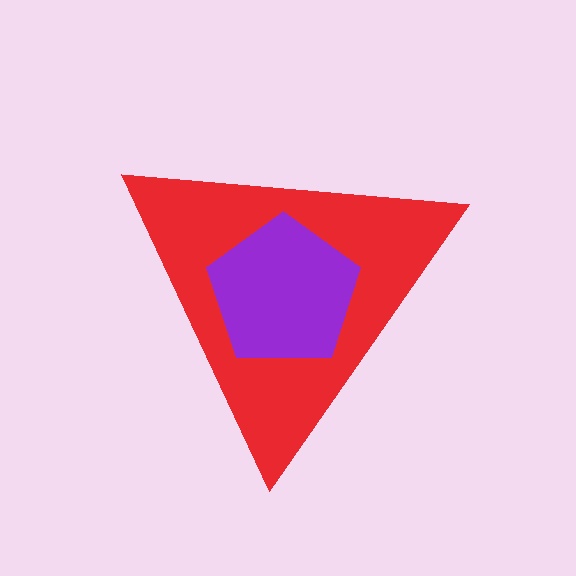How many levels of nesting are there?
2.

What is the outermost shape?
The red triangle.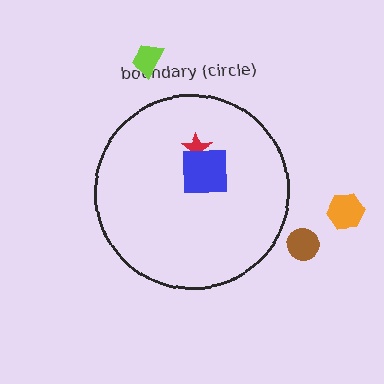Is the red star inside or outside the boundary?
Inside.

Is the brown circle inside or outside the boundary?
Outside.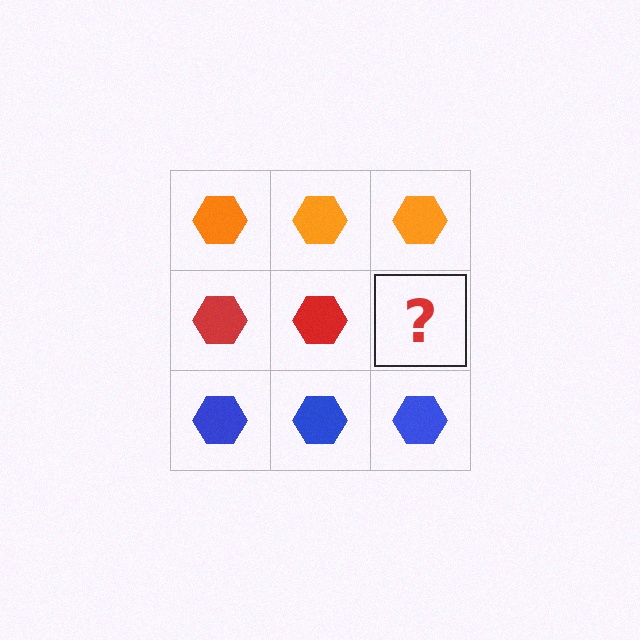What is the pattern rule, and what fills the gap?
The rule is that each row has a consistent color. The gap should be filled with a red hexagon.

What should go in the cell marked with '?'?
The missing cell should contain a red hexagon.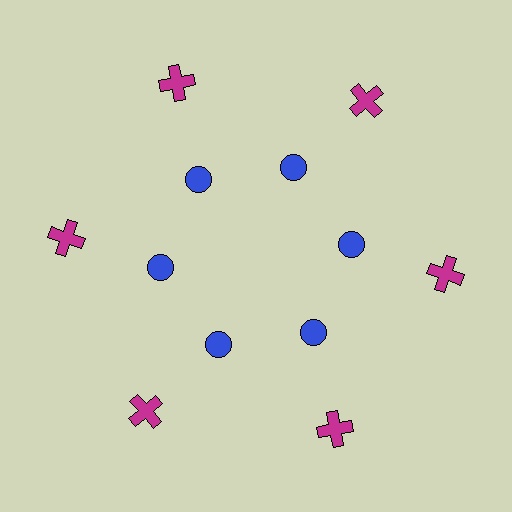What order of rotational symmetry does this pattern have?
This pattern has 6-fold rotational symmetry.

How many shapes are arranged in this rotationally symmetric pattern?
There are 12 shapes, arranged in 6 groups of 2.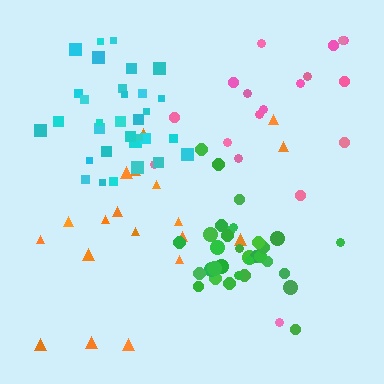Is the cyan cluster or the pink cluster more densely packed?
Cyan.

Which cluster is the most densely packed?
Cyan.